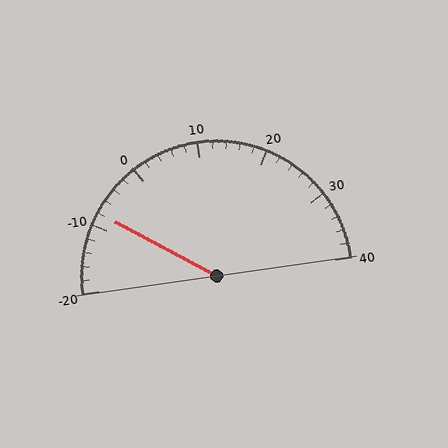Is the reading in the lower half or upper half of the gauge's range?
The reading is in the lower half of the range (-20 to 40).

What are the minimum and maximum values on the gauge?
The gauge ranges from -20 to 40.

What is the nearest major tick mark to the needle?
The nearest major tick mark is -10.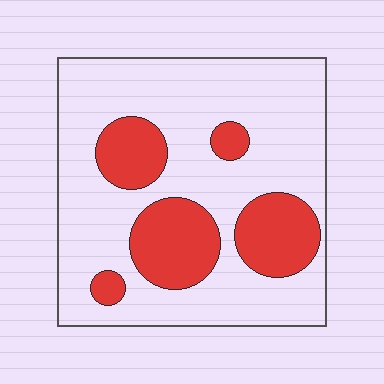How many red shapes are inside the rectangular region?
5.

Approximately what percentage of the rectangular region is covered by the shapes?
Approximately 25%.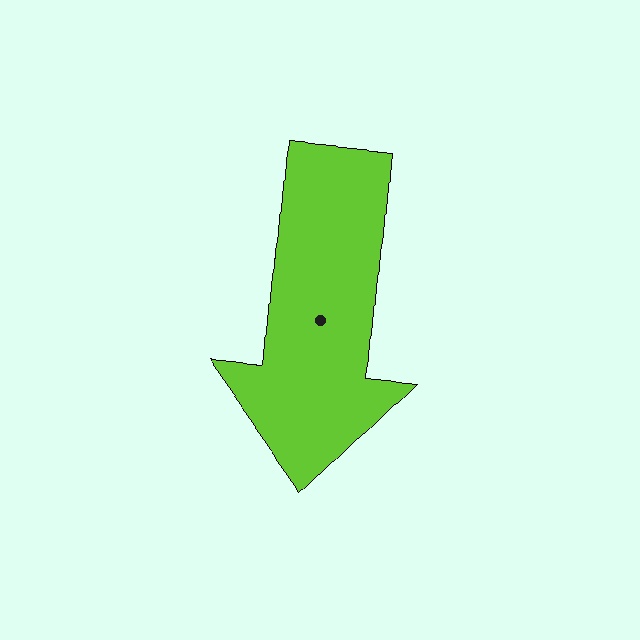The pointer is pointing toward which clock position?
Roughly 6 o'clock.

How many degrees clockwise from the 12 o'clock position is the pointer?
Approximately 185 degrees.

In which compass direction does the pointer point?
South.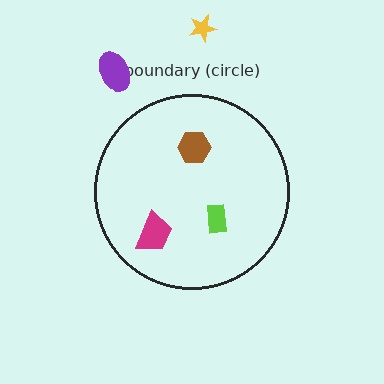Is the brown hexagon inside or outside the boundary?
Inside.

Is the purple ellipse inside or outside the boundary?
Outside.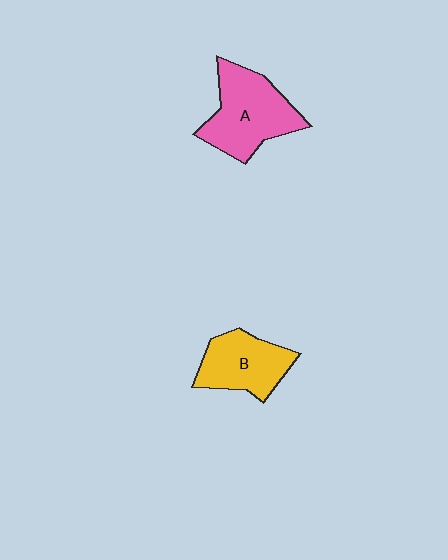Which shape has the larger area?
Shape A (pink).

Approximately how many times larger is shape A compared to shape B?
Approximately 1.3 times.